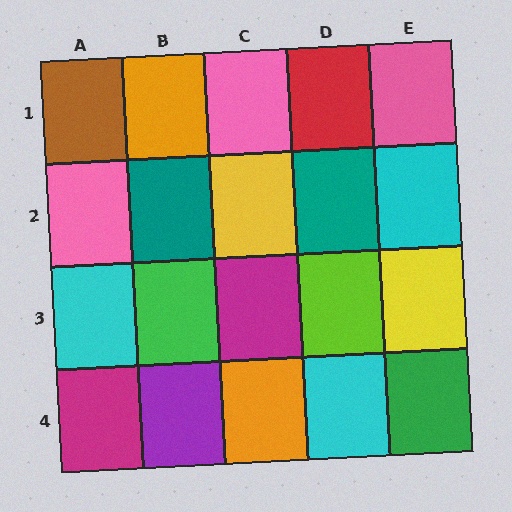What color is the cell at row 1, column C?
Pink.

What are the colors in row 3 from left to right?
Cyan, green, magenta, lime, yellow.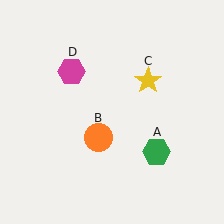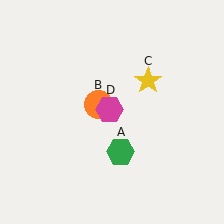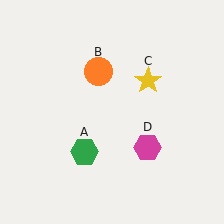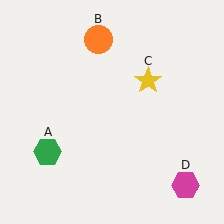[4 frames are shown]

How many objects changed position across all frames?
3 objects changed position: green hexagon (object A), orange circle (object B), magenta hexagon (object D).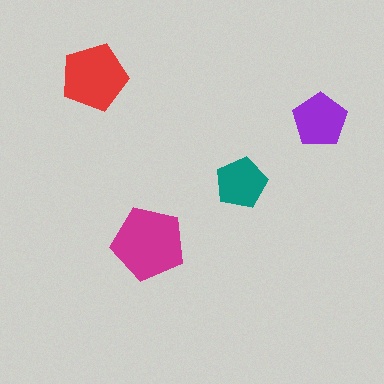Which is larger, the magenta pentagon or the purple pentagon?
The magenta one.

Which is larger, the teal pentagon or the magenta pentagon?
The magenta one.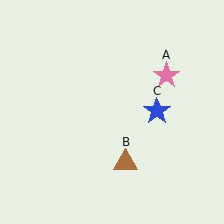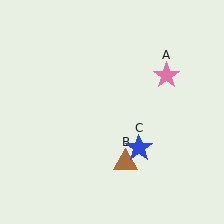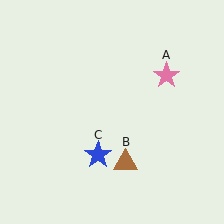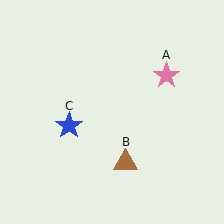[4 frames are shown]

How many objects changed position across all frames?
1 object changed position: blue star (object C).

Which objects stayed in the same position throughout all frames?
Pink star (object A) and brown triangle (object B) remained stationary.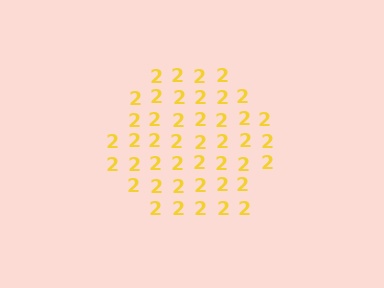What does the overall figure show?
The overall figure shows a circle.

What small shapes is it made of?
It is made of small digit 2's.